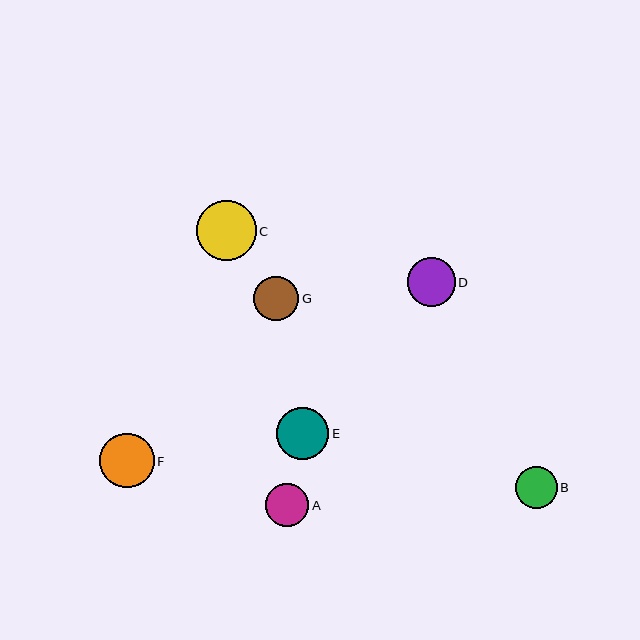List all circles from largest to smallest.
From largest to smallest: C, F, E, D, G, A, B.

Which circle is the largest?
Circle C is the largest with a size of approximately 60 pixels.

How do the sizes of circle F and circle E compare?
Circle F and circle E are approximately the same size.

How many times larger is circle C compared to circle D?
Circle C is approximately 1.2 times the size of circle D.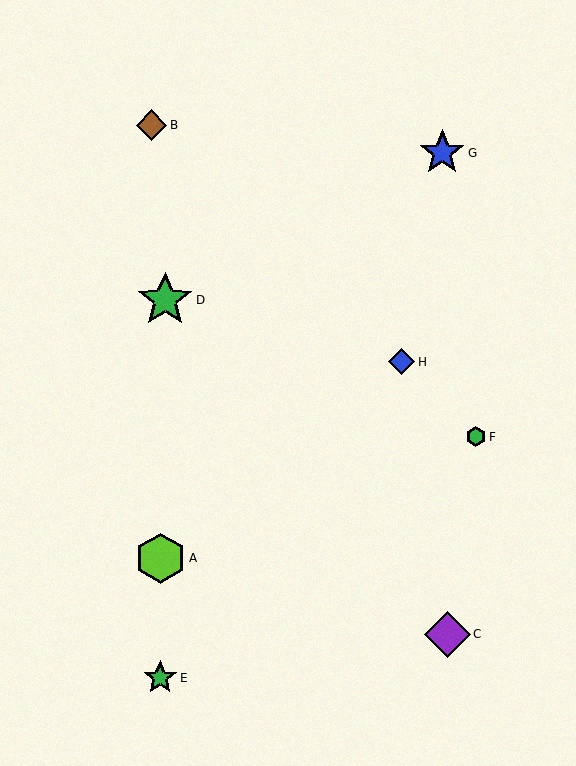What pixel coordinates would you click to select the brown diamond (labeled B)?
Click at (152, 125) to select the brown diamond B.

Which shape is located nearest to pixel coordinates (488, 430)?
The green hexagon (labeled F) at (476, 437) is nearest to that location.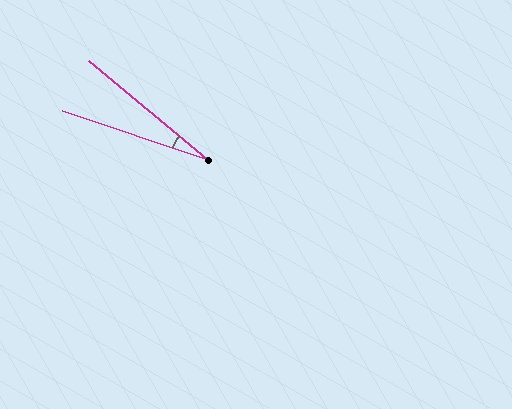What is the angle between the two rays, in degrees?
Approximately 21 degrees.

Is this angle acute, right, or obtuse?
It is acute.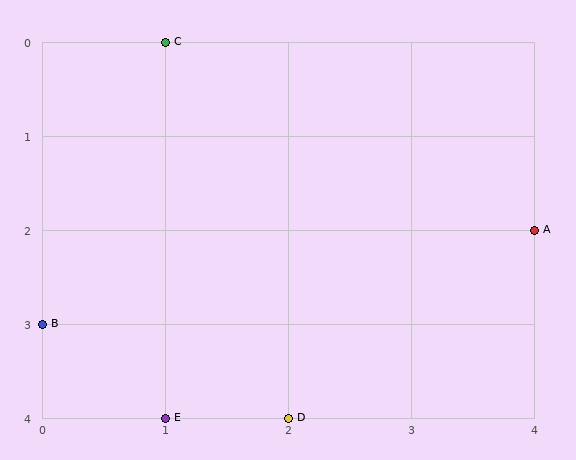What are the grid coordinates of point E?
Point E is at grid coordinates (1, 4).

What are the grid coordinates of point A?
Point A is at grid coordinates (4, 2).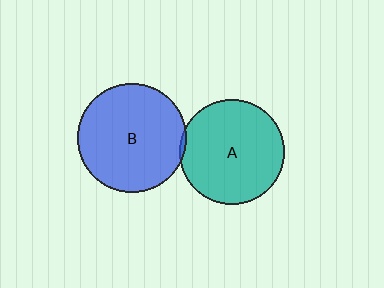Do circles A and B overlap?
Yes.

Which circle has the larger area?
Circle B (blue).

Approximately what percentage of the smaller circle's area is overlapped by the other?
Approximately 5%.